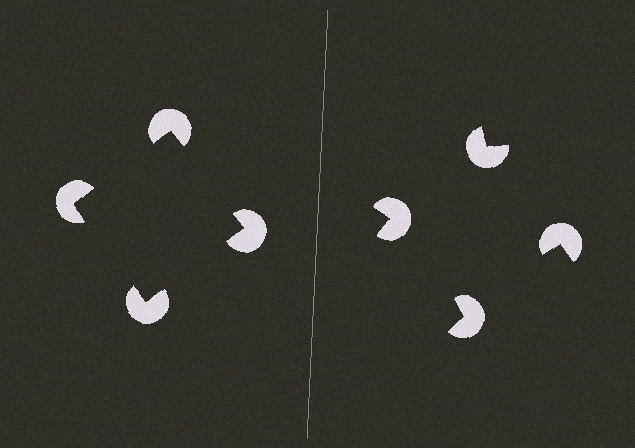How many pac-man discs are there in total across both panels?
8 — 4 on each side.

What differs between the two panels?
The pac-man discs are positioned identically on both sides; only the wedge orientations differ. On the left they align to a square; on the right they are misaligned.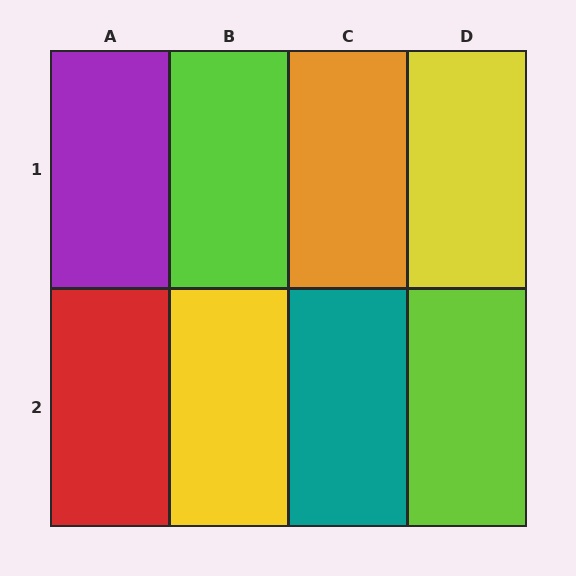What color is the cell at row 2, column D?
Lime.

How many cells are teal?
1 cell is teal.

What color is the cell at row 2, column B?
Yellow.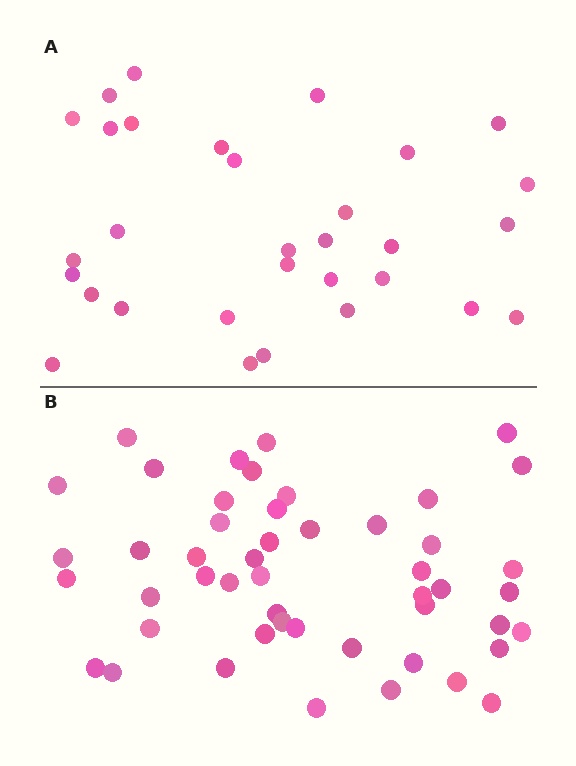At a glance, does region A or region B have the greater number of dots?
Region B (the bottom region) has more dots.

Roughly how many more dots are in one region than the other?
Region B has approximately 20 more dots than region A.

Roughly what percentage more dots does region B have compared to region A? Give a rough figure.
About 60% more.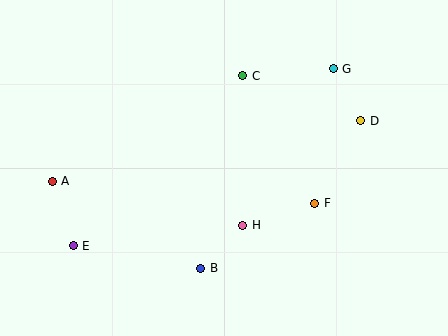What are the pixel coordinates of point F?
Point F is at (315, 203).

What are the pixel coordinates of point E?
Point E is at (73, 246).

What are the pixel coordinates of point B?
Point B is at (201, 268).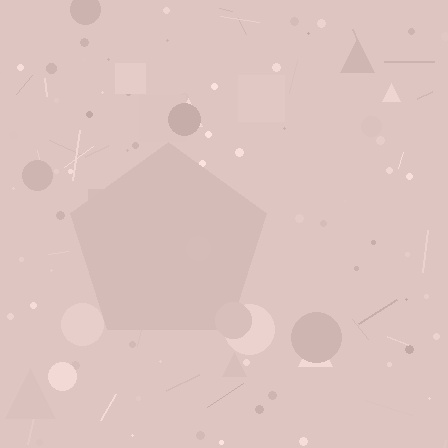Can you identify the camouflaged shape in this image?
The camouflaged shape is a pentagon.